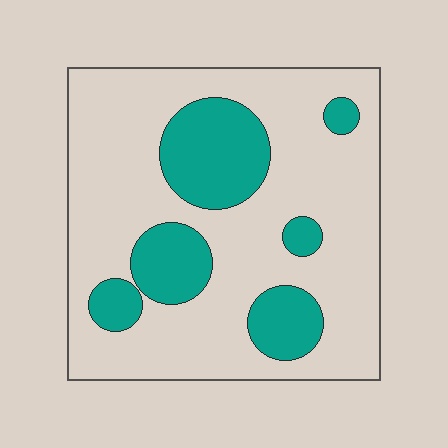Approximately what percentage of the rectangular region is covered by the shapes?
Approximately 25%.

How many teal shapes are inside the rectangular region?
6.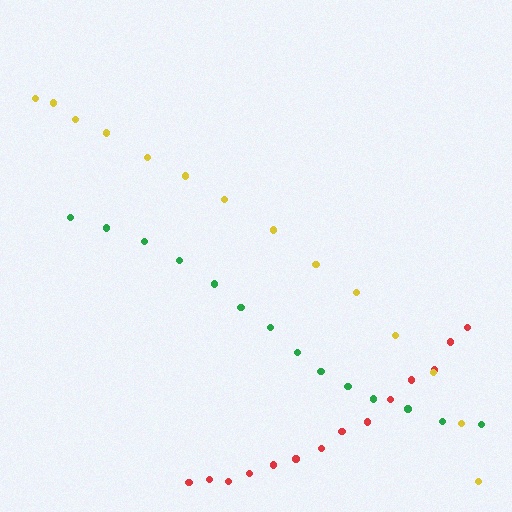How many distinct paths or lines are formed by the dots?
There are 3 distinct paths.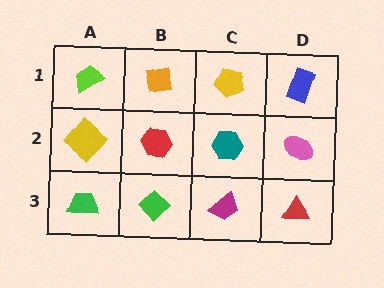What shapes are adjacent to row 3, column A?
A yellow diamond (row 2, column A), a green diamond (row 3, column B).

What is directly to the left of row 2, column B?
A yellow diamond.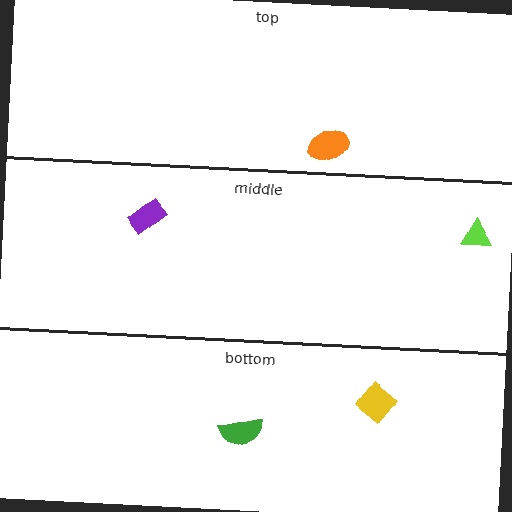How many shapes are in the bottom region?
2.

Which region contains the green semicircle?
The bottom region.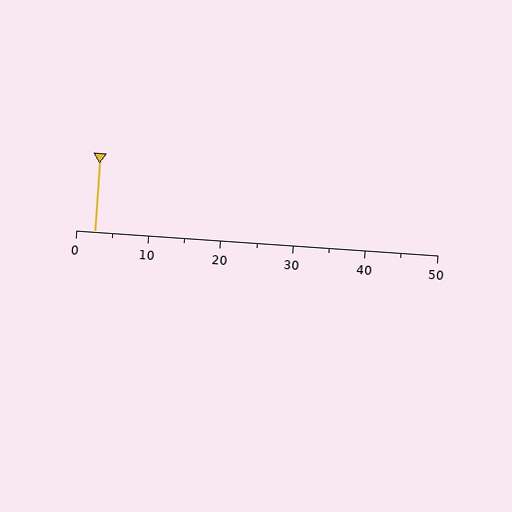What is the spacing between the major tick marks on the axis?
The major ticks are spaced 10 apart.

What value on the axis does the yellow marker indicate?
The marker indicates approximately 2.5.